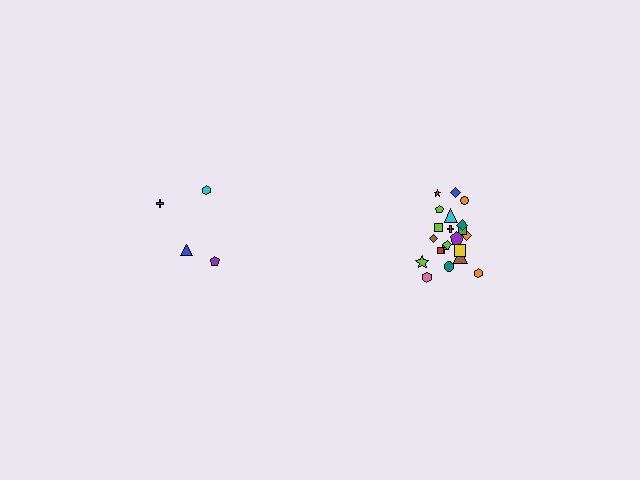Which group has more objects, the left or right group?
The right group.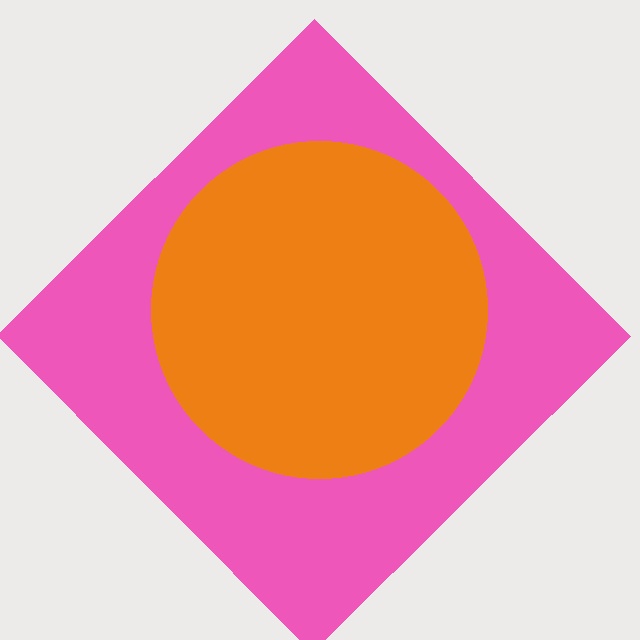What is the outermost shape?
The pink diamond.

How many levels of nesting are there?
2.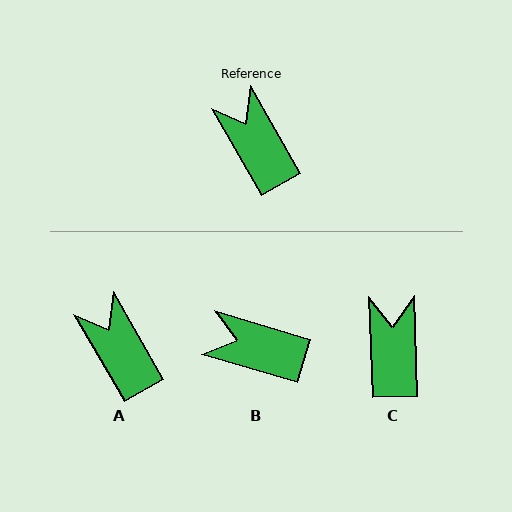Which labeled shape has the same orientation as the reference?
A.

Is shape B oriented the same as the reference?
No, it is off by about 44 degrees.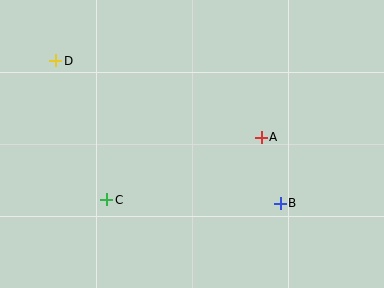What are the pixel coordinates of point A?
Point A is at (261, 137).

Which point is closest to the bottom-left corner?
Point C is closest to the bottom-left corner.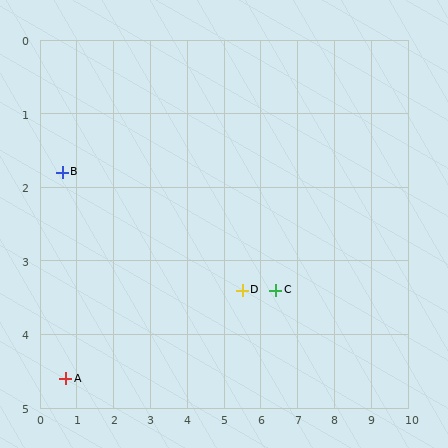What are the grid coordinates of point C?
Point C is at approximately (6.4, 3.4).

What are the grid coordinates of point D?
Point D is at approximately (5.5, 3.4).